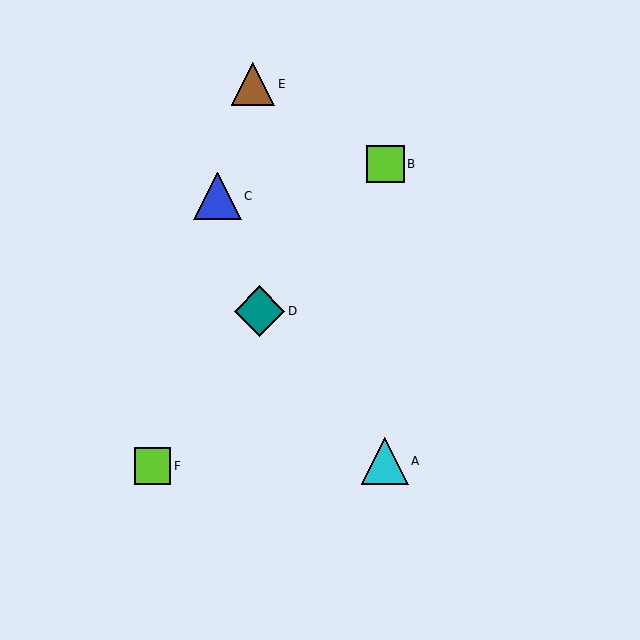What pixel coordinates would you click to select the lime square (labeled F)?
Click at (152, 466) to select the lime square F.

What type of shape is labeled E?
Shape E is a brown triangle.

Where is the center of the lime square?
The center of the lime square is at (386, 164).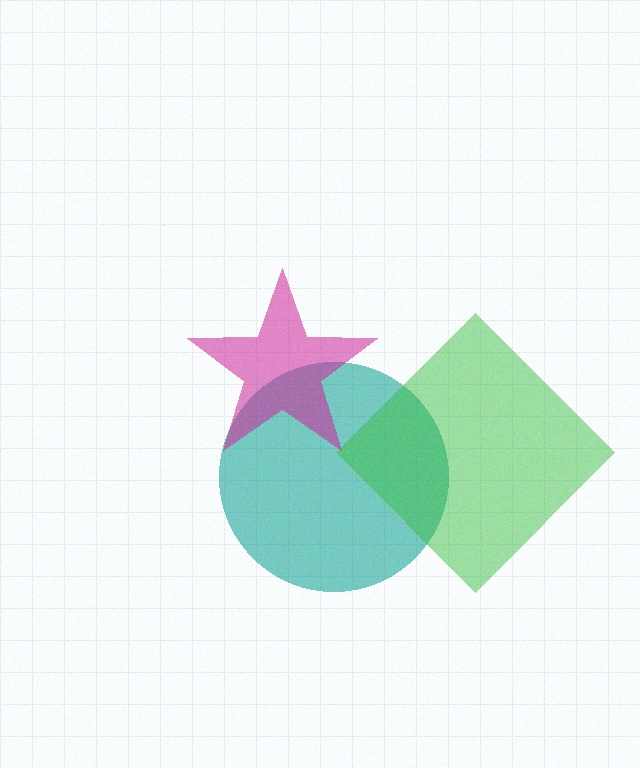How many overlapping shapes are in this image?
There are 3 overlapping shapes in the image.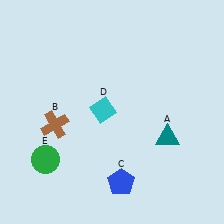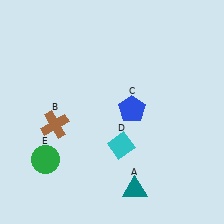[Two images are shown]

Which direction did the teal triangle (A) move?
The teal triangle (A) moved down.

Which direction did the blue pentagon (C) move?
The blue pentagon (C) moved up.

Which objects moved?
The objects that moved are: the teal triangle (A), the blue pentagon (C), the cyan diamond (D).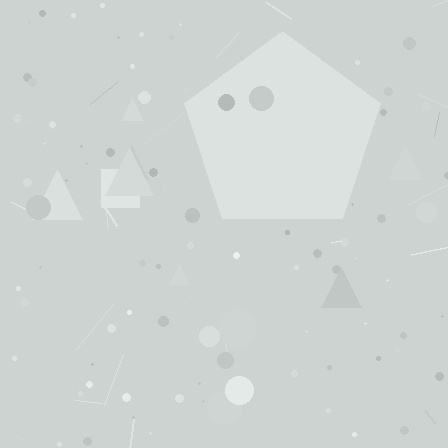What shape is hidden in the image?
A pentagon is hidden in the image.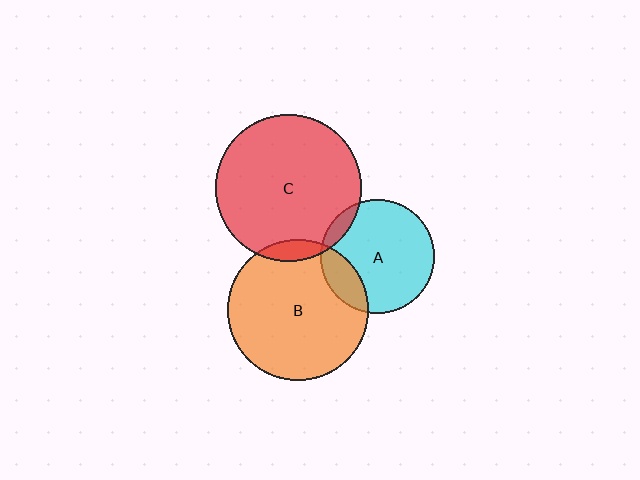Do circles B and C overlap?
Yes.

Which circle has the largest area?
Circle C (red).